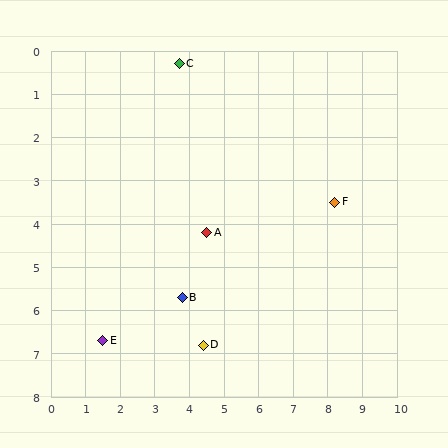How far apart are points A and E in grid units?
Points A and E are about 3.9 grid units apart.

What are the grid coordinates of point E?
Point E is at approximately (1.5, 6.7).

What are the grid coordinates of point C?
Point C is at approximately (3.7, 0.3).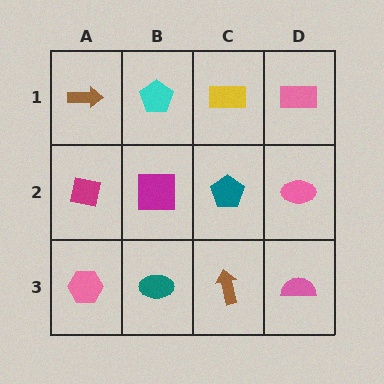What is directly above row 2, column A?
A brown arrow.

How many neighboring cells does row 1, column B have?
3.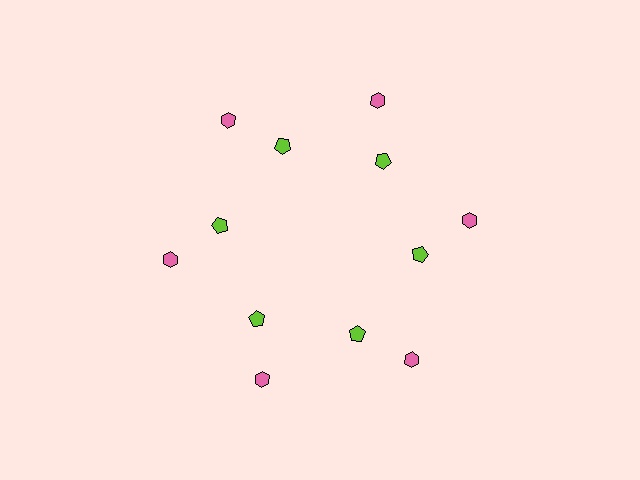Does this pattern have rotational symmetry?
Yes, this pattern has 6-fold rotational symmetry. It looks the same after rotating 60 degrees around the center.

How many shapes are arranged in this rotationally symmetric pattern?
There are 12 shapes, arranged in 6 groups of 2.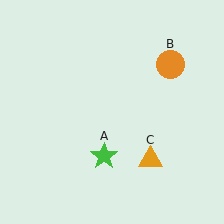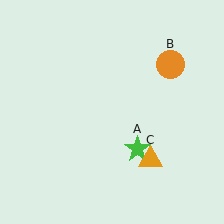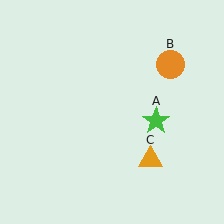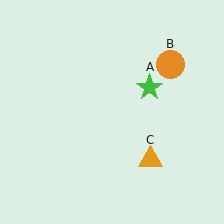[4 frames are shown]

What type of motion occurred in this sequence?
The green star (object A) rotated counterclockwise around the center of the scene.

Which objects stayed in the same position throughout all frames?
Orange circle (object B) and orange triangle (object C) remained stationary.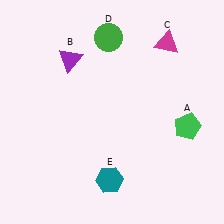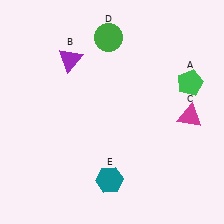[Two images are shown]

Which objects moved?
The objects that moved are: the green pentagon (A), the magenta triangle (C).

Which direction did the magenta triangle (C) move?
The magenta triangle (C) moved down.